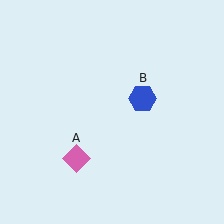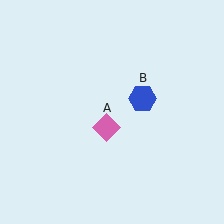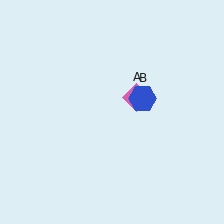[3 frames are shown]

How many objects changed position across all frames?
1 object changed position: pink diamond (object A).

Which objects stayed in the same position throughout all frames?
Blue hexagon (object B) remained stationary.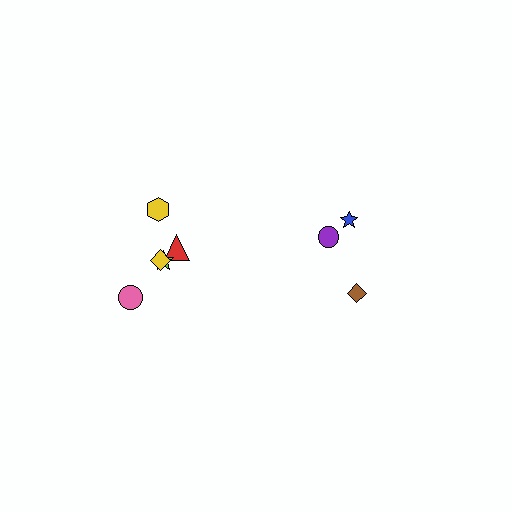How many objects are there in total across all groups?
There are 8 objects.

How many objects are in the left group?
There are 5 objects.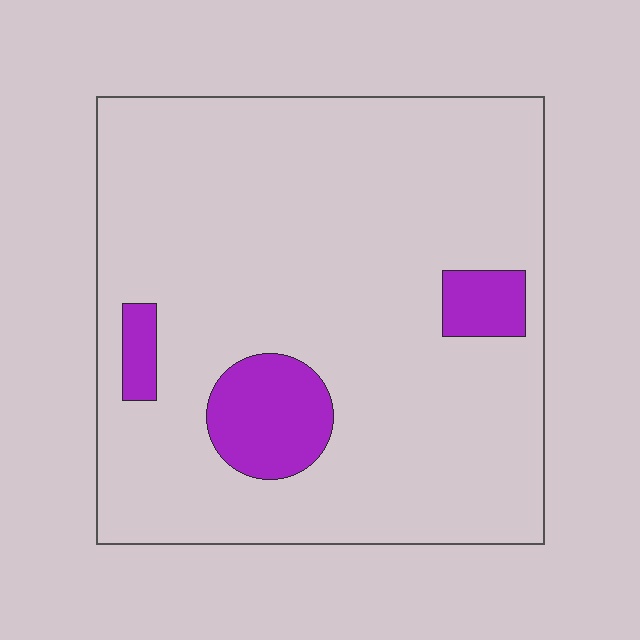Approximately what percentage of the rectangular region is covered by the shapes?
Approximately 10%.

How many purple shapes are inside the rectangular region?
3.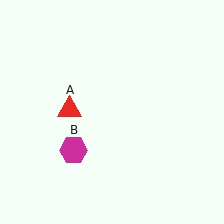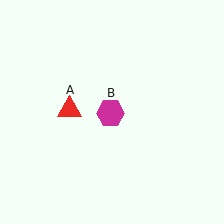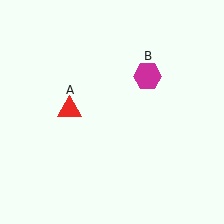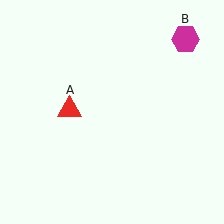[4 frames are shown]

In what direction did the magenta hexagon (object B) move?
The magenta hexagon (object B) moved up and to the right.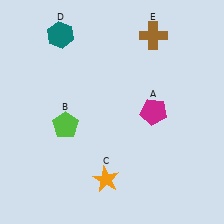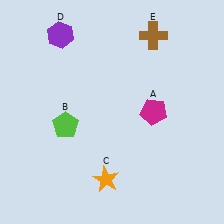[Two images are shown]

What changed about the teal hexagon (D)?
In Image 1, D is teal. In Image 2, it changed to purple.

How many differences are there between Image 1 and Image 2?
There is 1 difference between the two images.